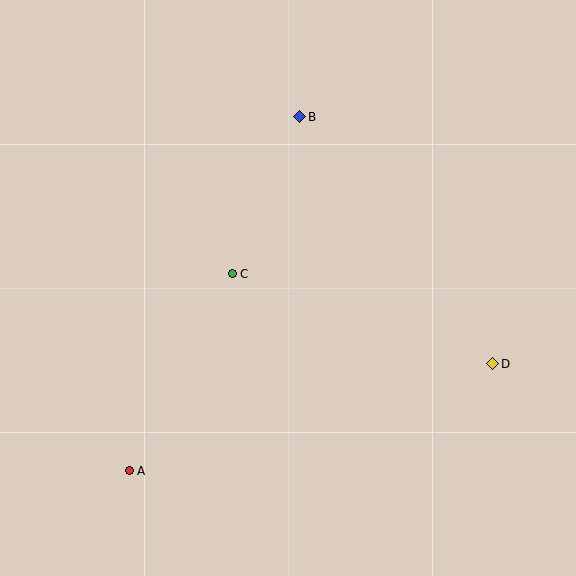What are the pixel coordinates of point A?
Point A is at (129, 471).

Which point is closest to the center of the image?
Point C at (232, 274) is closest to the center.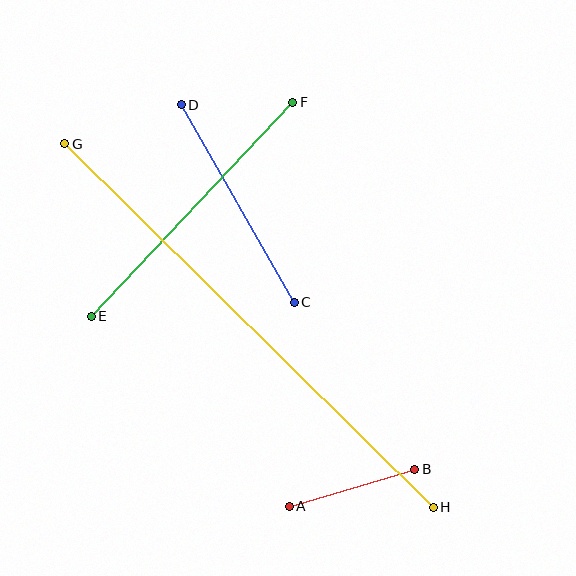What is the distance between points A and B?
The distance is approximately 131 pixels.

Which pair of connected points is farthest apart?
Points G and H are farthest apart.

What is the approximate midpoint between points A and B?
The midpoint is at approximately (352, 488) pixels.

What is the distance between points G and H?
The distance is approximately 518 pixels.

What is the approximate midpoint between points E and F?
The midpoint is at approximately (192, 209) pixels.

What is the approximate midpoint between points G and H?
The midpoint is at approximately (249, 326) pixels.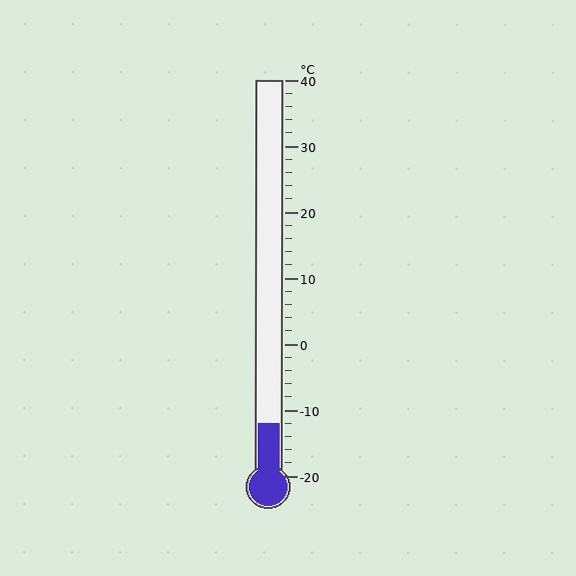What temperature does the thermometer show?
The thermometer shows approximately -12°C.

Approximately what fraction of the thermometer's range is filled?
The thermometer is filled to approximately 15% of its range.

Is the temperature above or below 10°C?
The temperature is below 10°C.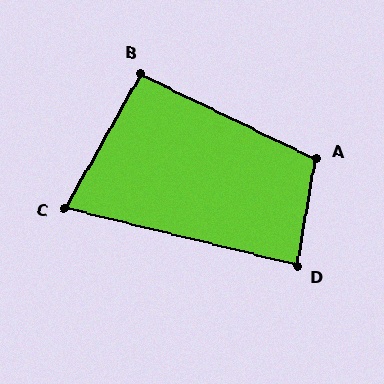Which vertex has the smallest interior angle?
C, at approximately 74 degrees.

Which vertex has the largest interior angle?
A, at approximately 106 degrees.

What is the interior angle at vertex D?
Approximately 86 degrees (approximately right).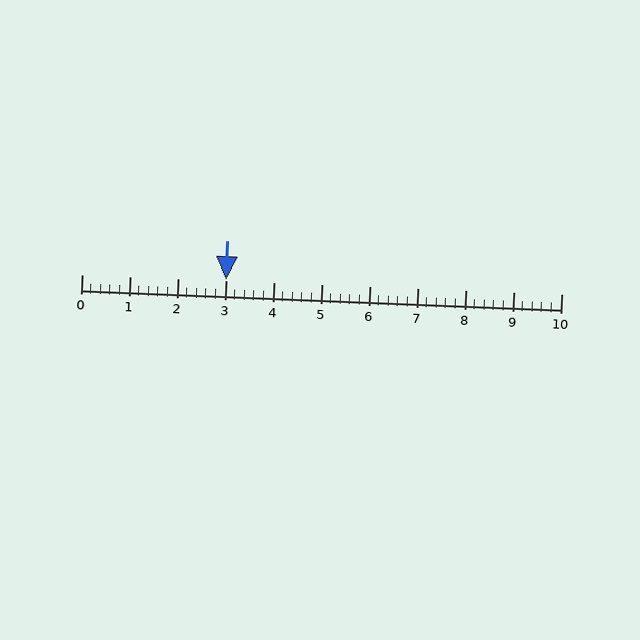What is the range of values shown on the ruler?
The ruler shows values from 0 to 10.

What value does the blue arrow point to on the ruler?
The blue arrow points to approximately 3.0.